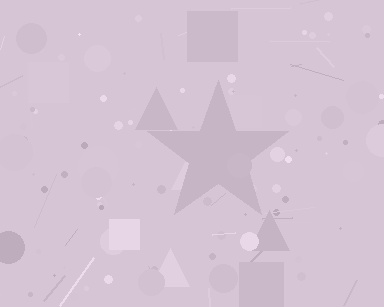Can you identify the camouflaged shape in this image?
The camouflaged shape is a star.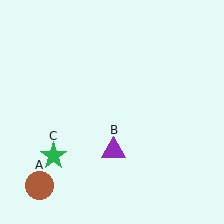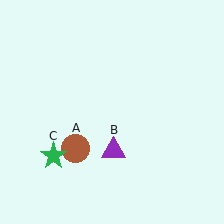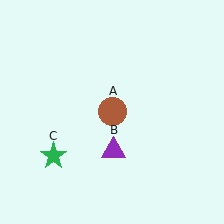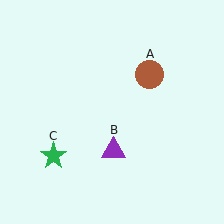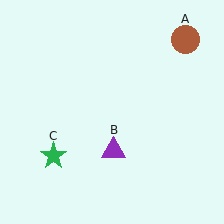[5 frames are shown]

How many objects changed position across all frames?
1 object changed position: brown circle (object A).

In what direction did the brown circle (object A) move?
The brown circle (object A) moved up and to the right.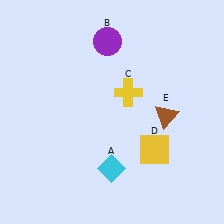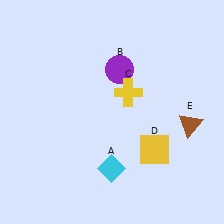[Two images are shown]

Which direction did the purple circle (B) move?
The purple circle (B) moved down.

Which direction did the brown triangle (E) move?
The brown triangle (E) moved right.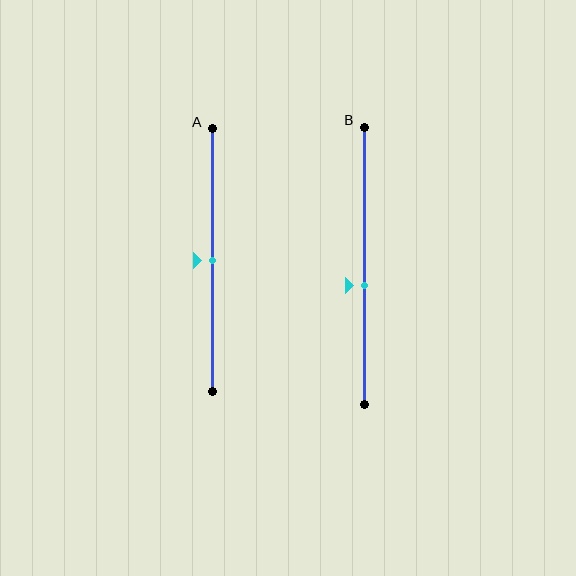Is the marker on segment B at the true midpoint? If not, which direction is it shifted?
No, the marker on segment B is shifted downward by about 7% of the segment length.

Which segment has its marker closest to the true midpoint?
Segment A has its marker closest to the true midpoint.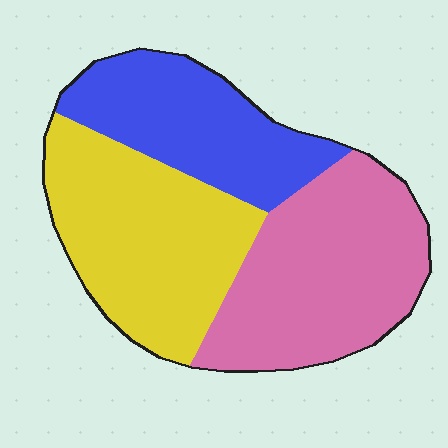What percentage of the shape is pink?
Pink covers 37% of the shape.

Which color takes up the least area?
Blue, at roughly 25%.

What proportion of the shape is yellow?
Yellow covers 36% of the shape.